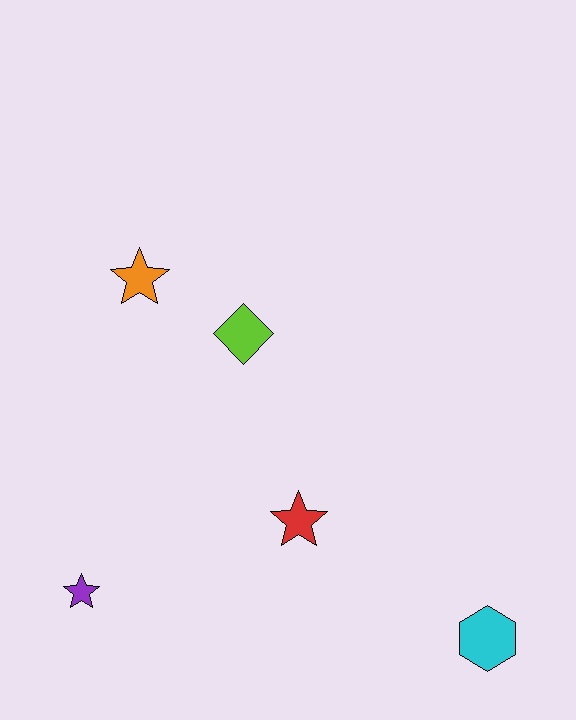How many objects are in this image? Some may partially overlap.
There are 5 objects.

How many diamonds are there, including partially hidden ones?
There is 1 diamond.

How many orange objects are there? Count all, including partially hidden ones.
There is 1 orange object.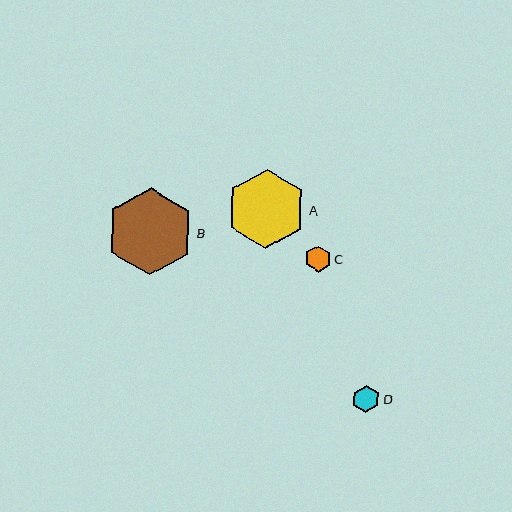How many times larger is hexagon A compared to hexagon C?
Hexagon A is approximately 3.0 times the size of hexagon C.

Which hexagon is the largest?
Hexagon B is the largest with a size of approximately 88 pixels.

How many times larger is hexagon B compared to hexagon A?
Hexagon B is approximately 1.1 times the size of hexagon A.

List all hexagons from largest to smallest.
From largest to smallest: B, A, D, C.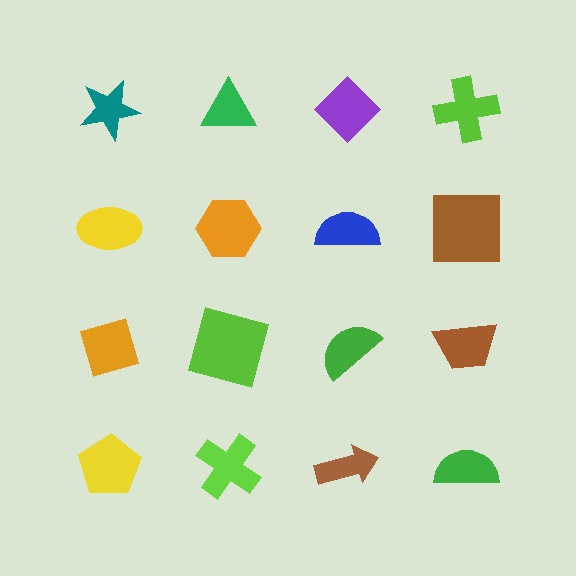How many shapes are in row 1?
4 shapes.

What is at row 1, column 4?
A lime cross.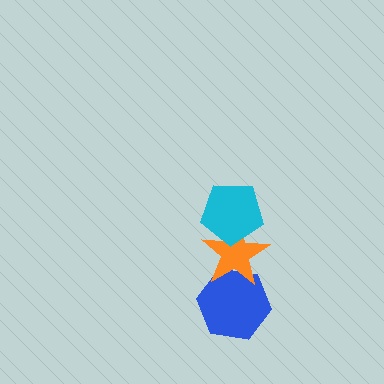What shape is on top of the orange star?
The cyan pentagon is on top of the orange star.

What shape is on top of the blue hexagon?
The orange star is on top of the blue hexagon.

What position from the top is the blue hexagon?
The blue hexagon is 3rd from the top.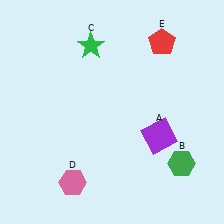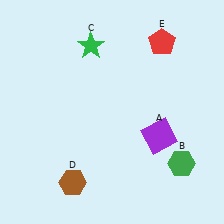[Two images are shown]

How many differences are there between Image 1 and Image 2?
There is 1 difference between the two images.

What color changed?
The hexagon (D) changed from pink in Image 1 to brown in Image 2.